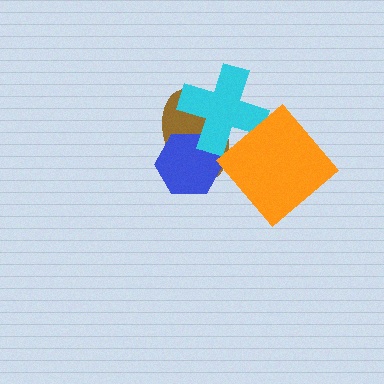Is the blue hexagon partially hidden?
Yes, it is partially covered by another shape.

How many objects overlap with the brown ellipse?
2 objects overlap with the brown ellipse.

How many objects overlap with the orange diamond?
1 object overlaps with the orange diamond.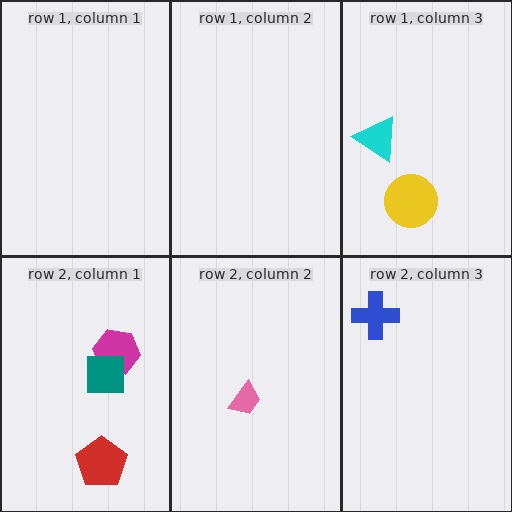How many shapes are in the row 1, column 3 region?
2.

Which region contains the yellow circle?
The row 1, column 3 region.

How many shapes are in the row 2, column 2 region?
1.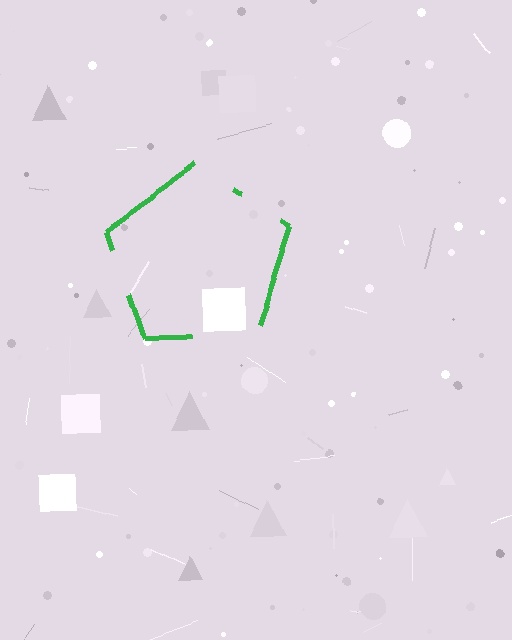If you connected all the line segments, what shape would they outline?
They would outline a pentagon.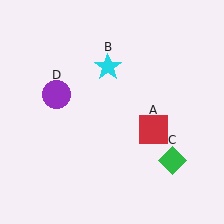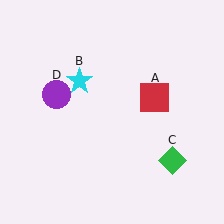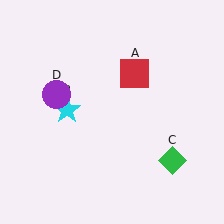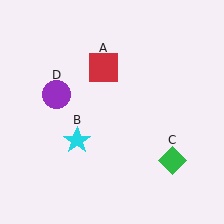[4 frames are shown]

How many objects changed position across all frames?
2 objects changed position: red square (object A), cyan star (object B).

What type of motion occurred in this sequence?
The red square (object A), cyan star (object B) rotated counterclockwise around the center of the scene.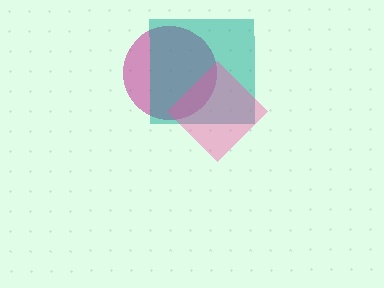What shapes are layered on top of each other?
The layered shapes are: a magenta circle, a teal square, a pink diamond.